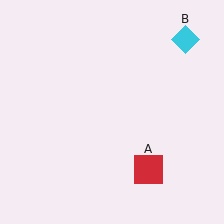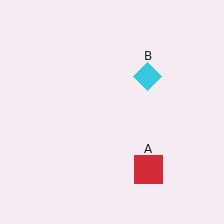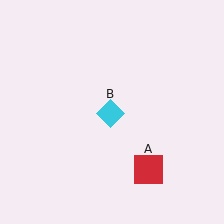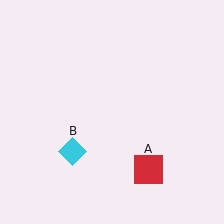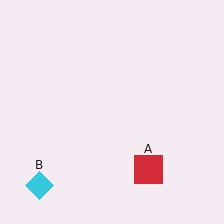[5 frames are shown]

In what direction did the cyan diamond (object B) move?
The cyan diamond (object B) moved down and to the left.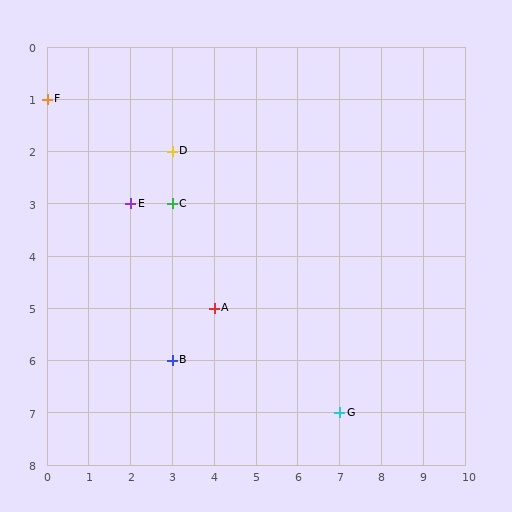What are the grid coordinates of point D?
Point D is at grid coordinates (3, 2).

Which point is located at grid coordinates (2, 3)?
Point E is at (2, 3).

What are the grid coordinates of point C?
Point C is at grid coordinates (3, 3).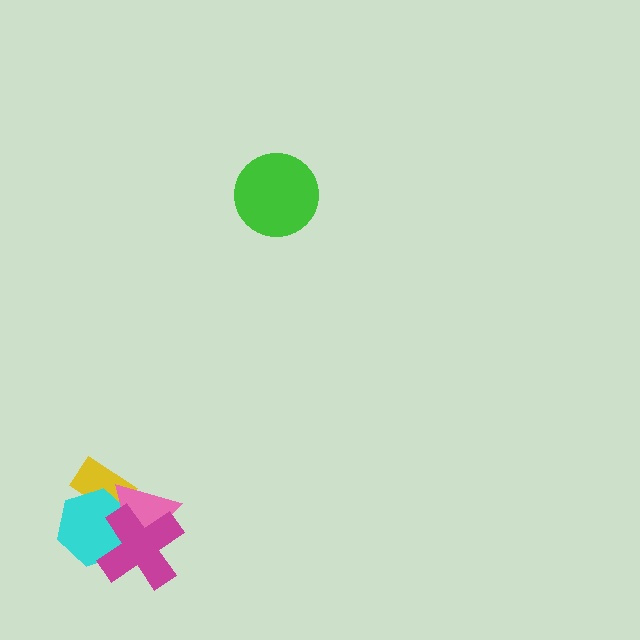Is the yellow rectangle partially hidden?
Yes, it is partially covered by another shape.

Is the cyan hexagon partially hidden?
Yes, it is partially covered by another shape.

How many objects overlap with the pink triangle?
3 objects overlap with the pink triangle.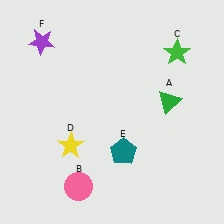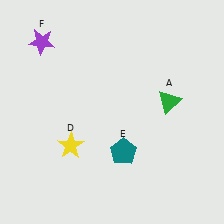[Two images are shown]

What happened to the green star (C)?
The green star (C) was removed in Image 2. It was in the top-right area of Image 1.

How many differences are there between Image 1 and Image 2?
There are 2 differences between the two images.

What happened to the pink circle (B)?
The pink circle (B) was removed in Image 2. It was in the bottom-left area of Image 1.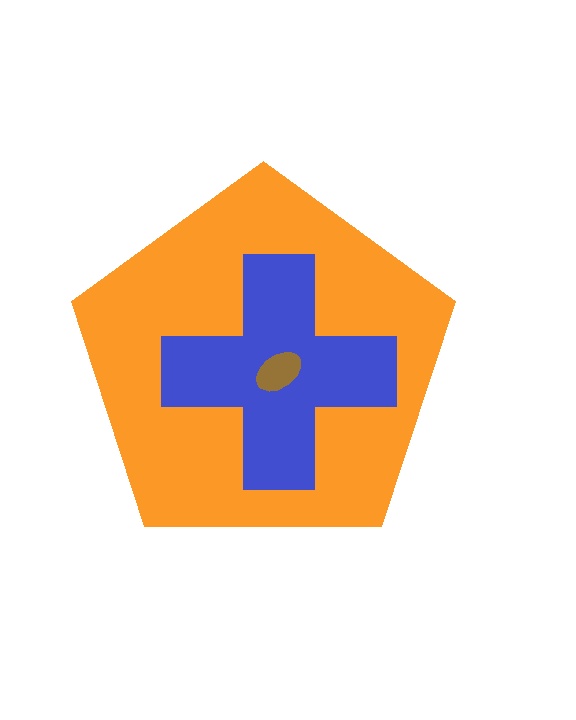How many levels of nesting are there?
3.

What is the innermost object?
The brown ellipse.